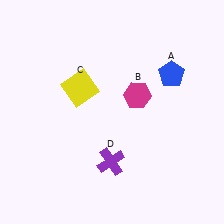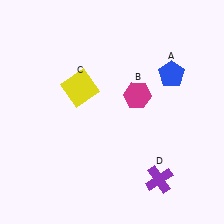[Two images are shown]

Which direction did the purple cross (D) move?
The purple cross (D) moved right.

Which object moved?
The purple cross (D) moved right.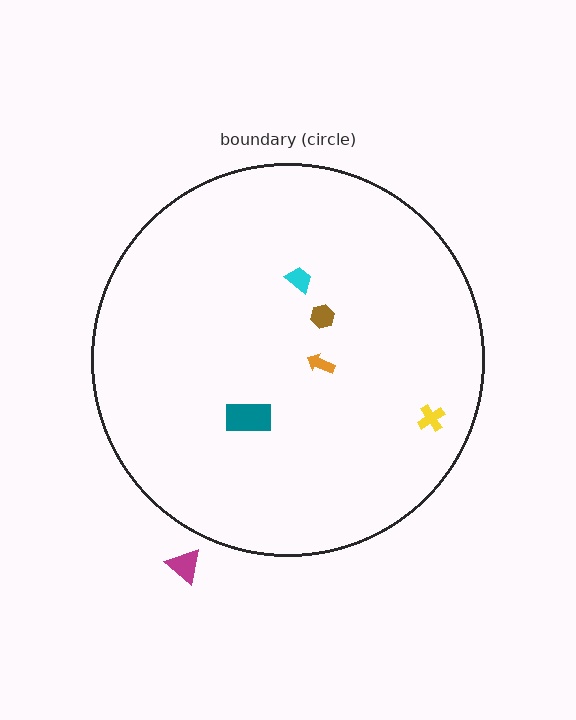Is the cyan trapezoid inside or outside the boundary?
Inside.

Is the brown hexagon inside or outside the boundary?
Inside.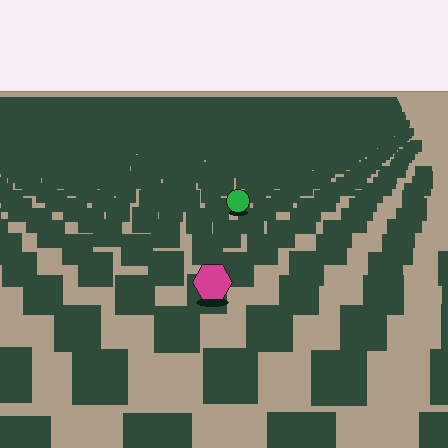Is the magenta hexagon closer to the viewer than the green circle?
Yes. The magenta hexagon is closer — you can tell from the texture gradient: the ground texture is coarser near it.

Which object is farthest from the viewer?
The green circle is farthest from the viewer. It appears smaller and the ground texture around it is denser.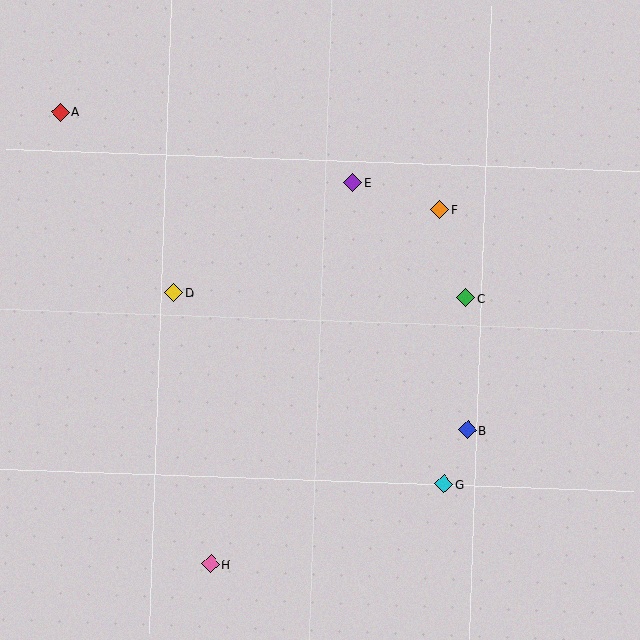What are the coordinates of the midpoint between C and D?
The midpoint between C and D is at (320, 295).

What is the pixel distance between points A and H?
The distance between A and H is 477 pixels.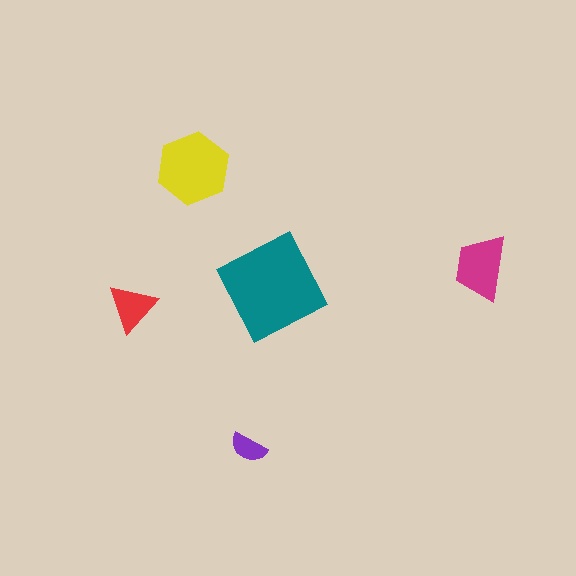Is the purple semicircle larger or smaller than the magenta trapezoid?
Smaller.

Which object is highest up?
The yellow hexagon is topmost.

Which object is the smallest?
The purple semicircle.